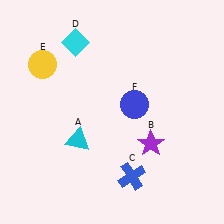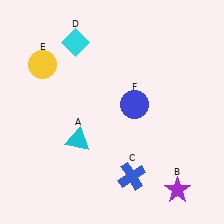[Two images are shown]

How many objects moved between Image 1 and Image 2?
1 object moved between the two images.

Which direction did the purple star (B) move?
The purple star (B) moved down.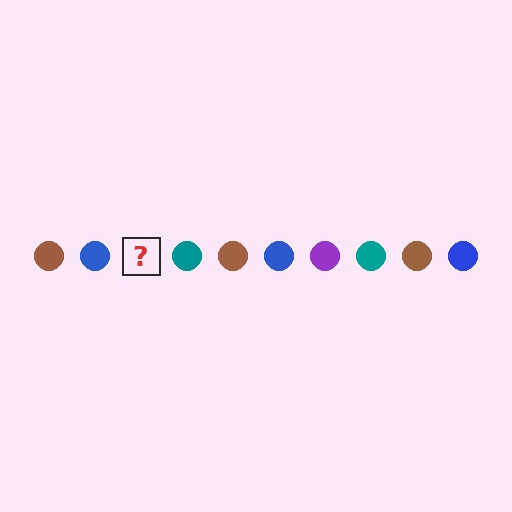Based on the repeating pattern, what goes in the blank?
The blank should be a purple circle.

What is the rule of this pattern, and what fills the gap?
The rule is that the pattern cycles through brown, blue, purple, teal circles. The gap should be filled with a purple circle.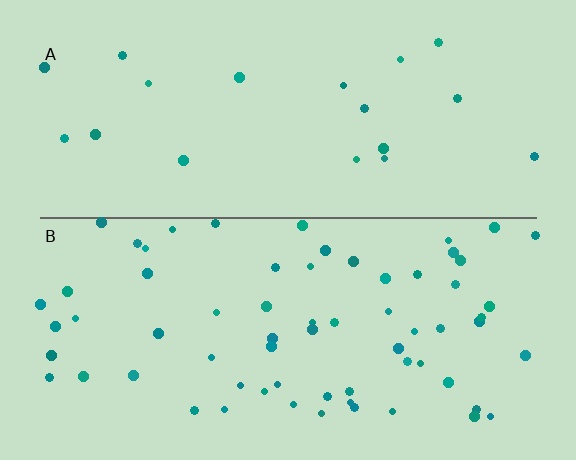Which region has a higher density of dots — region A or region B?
B (the bottom).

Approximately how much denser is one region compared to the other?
Approximately 3.4× — region B over region A.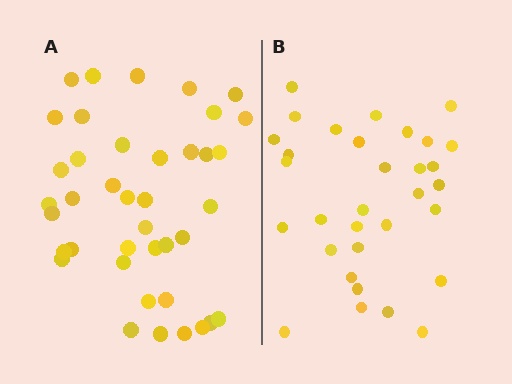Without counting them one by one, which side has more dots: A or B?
Region A (the left region) has more dots.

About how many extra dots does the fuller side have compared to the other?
Region A has roughly 8 or so more dots than region B.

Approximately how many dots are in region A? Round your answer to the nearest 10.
About 40 dots.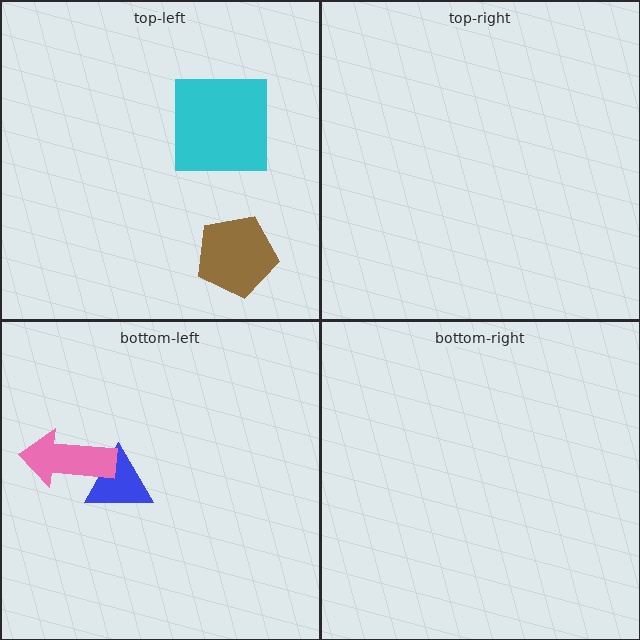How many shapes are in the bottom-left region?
2.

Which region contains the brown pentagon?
The top-left region.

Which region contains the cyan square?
The top-left region.